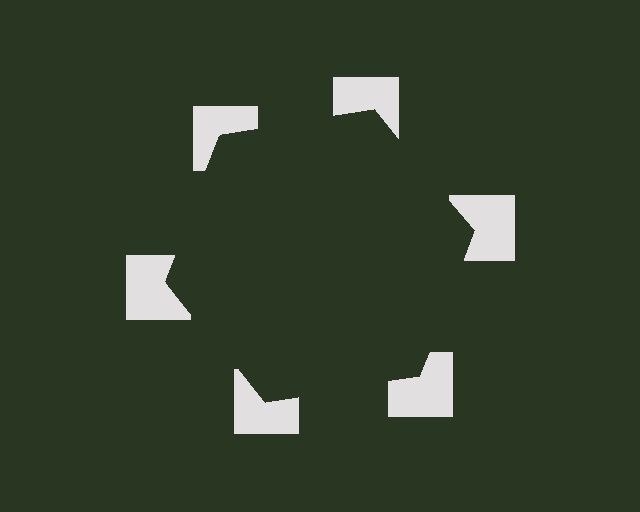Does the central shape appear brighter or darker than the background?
It typically appears slightly darker than the background, even though no actual brightness change is drawn.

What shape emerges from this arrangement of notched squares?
An illusory hexagon — its edges are inferred from the aligned wedge cuts in the notched squares, not physically drawn.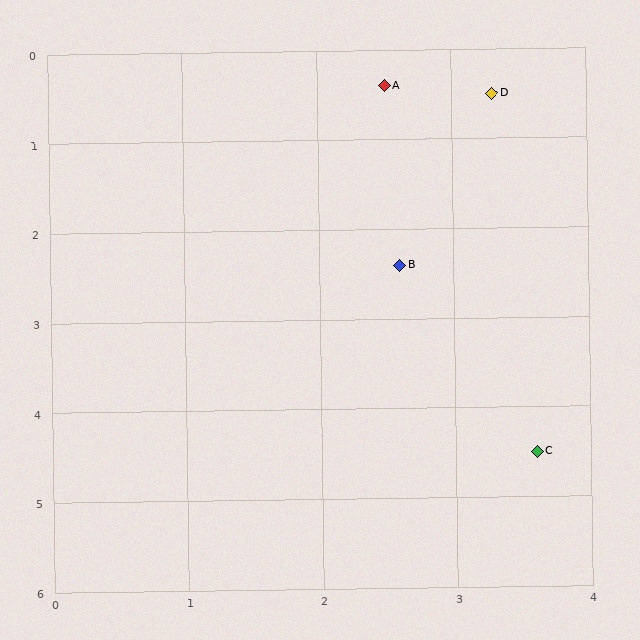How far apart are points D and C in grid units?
Points D and C are about 4.0 grid units apart.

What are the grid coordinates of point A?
Point A is at approximately (2.5, 0.4).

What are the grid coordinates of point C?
Point C is at approximately (3.6, 4.5).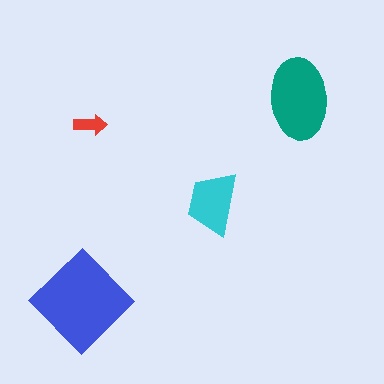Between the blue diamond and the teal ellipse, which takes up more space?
The blue diamond.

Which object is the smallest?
The red arrow.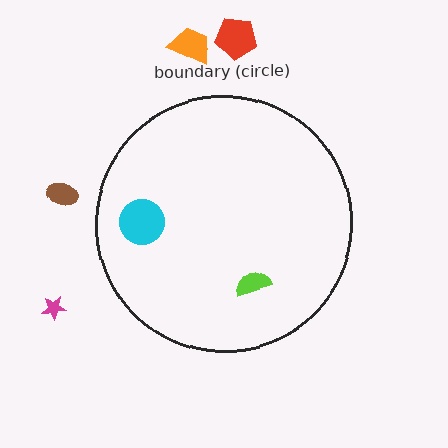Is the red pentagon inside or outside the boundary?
Outside.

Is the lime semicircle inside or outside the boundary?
Inside.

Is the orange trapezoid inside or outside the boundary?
Outside.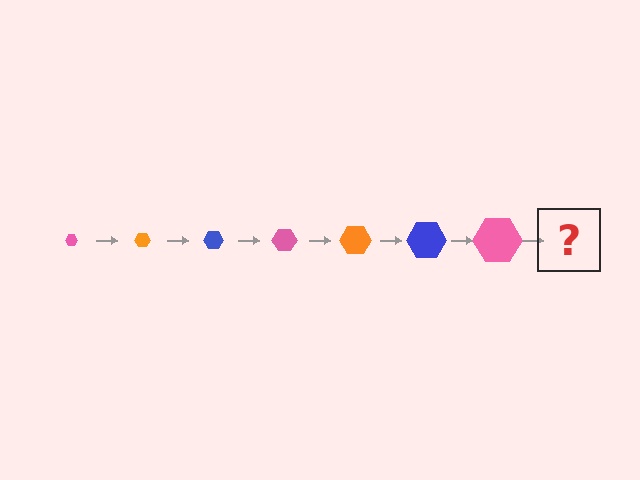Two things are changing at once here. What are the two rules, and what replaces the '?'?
The two rules are that the hexagon grows larger each step and the color cycles through pink, orange, and blue. The '?' should be an orange hexagon, larger than the previous one.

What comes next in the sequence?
The next element should be an orange hexagon, larger than the previous one.